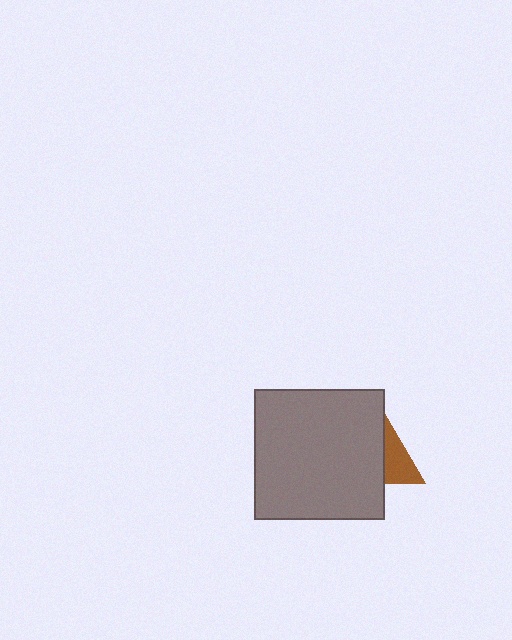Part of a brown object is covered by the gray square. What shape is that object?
It is a triangle.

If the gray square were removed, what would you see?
You would see the complete brown triangle.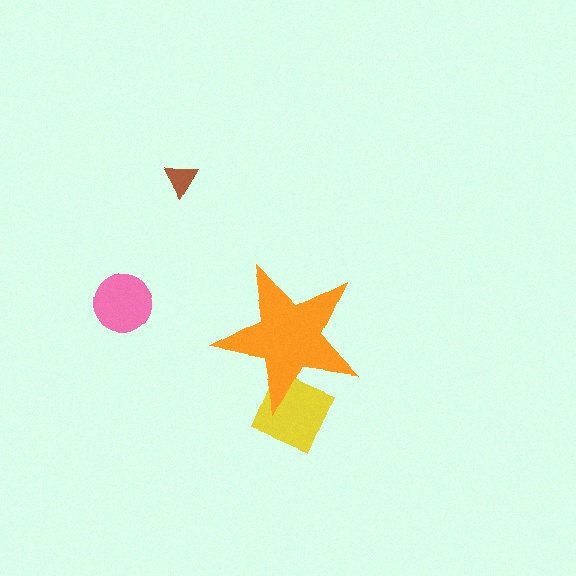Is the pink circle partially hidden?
No, the pink circle is fully visible.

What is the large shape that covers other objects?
An orange star.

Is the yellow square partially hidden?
Yes, the yellow square is partially hidden behind the orange star.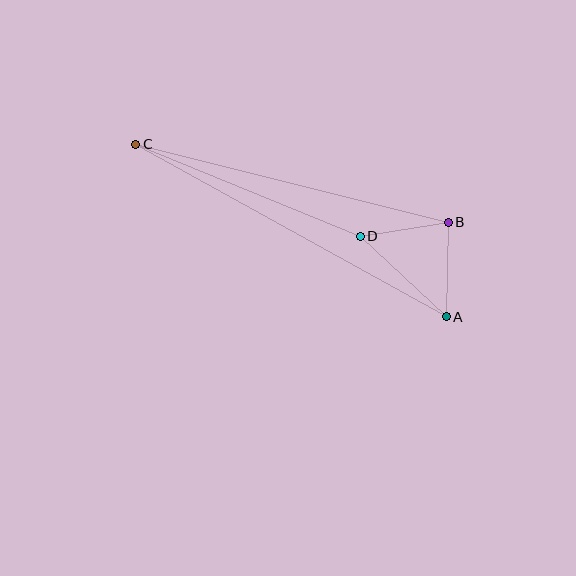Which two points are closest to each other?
Points B and D are closest to each other.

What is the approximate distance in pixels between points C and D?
The distance between C and D is approximately 242 pixels.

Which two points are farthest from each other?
Points A and C are farthest from each other.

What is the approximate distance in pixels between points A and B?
The distance between A and B is approximately 95 pixels.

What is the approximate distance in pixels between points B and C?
The distance between B and C is approximately 322 pixels.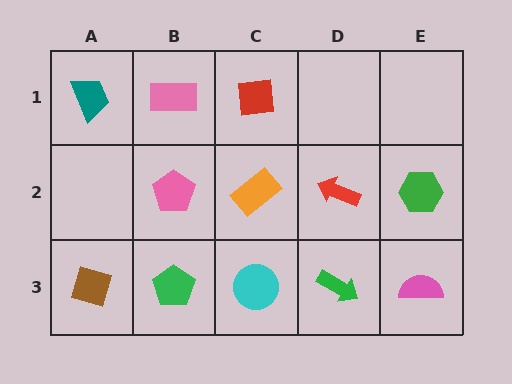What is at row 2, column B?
A pink pentagon.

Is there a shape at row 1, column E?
No, that cell is empty.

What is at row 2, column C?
An orange rectangle.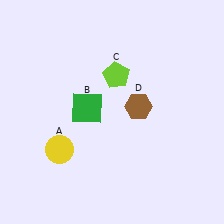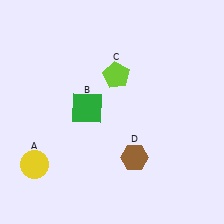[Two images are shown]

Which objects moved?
The objects that moved are: the yellow circle (A), the brown hexagon (D).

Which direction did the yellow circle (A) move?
The yellow circle (A) moved left.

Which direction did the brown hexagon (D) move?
The brown hexagon (D) moved down.